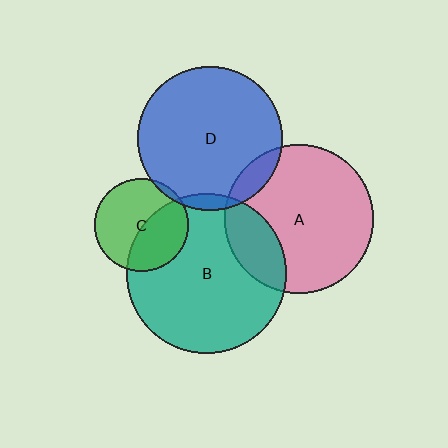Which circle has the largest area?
Circle B (teal).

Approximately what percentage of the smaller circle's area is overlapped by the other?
Approximately 40%.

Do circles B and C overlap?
Yes.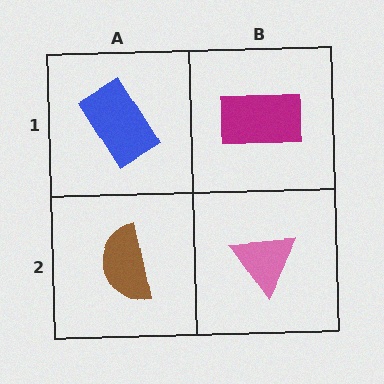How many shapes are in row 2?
2 shapes.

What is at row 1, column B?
A magenta rectangle.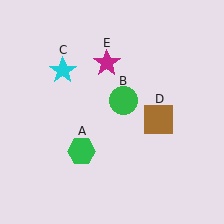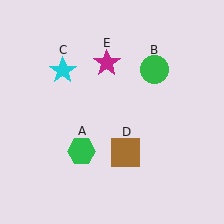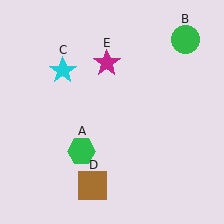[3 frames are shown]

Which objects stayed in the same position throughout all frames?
Green hexagon (object A) and cyan star (object C) and magenta star (object E) remained stationary.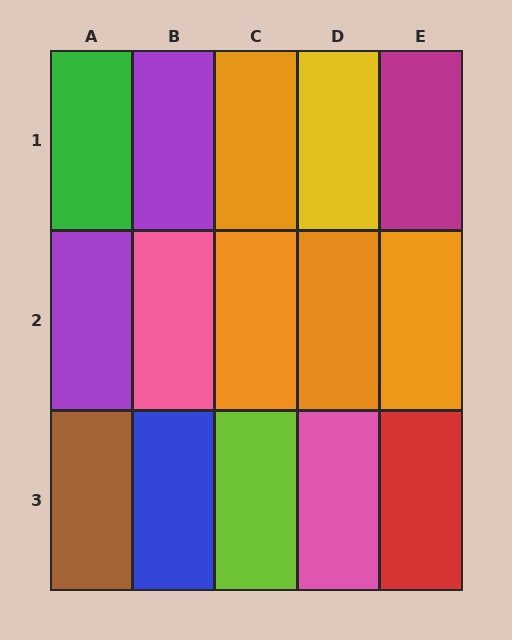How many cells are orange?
4 cells are orange.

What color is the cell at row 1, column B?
Purple.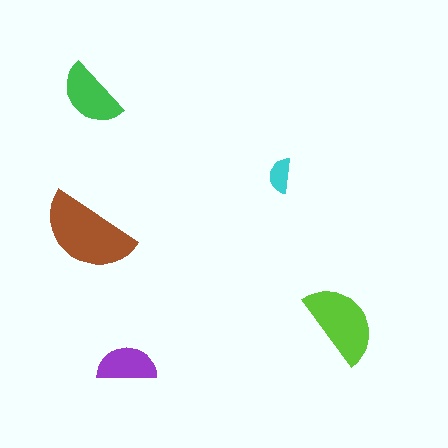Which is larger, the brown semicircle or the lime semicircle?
The brown one.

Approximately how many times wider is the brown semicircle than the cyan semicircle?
About 3 times wider.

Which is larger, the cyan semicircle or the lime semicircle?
The lime one.